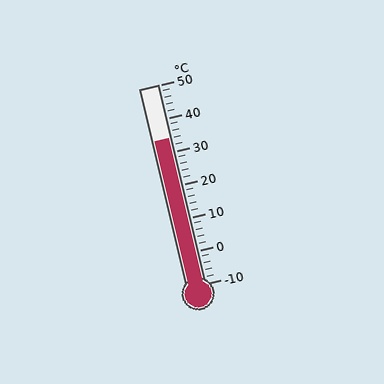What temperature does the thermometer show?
The thermometer shows approximately 34°C.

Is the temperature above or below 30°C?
The temperature is above 30°C.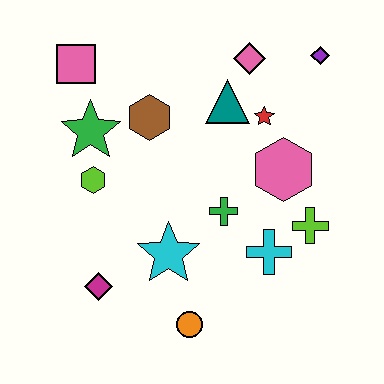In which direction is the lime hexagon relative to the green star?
The lime hexagon is below the green star.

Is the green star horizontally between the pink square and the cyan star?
Yes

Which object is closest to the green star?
The lime hexagon is closest to the green star.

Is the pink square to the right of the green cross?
No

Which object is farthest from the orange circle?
The purple diamond is farthest from the orange circle.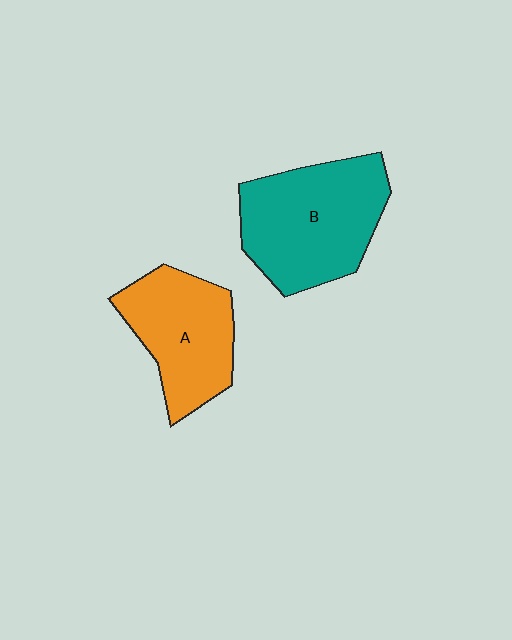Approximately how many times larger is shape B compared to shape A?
Approximately 1.3 times.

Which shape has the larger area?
Shape B (teal).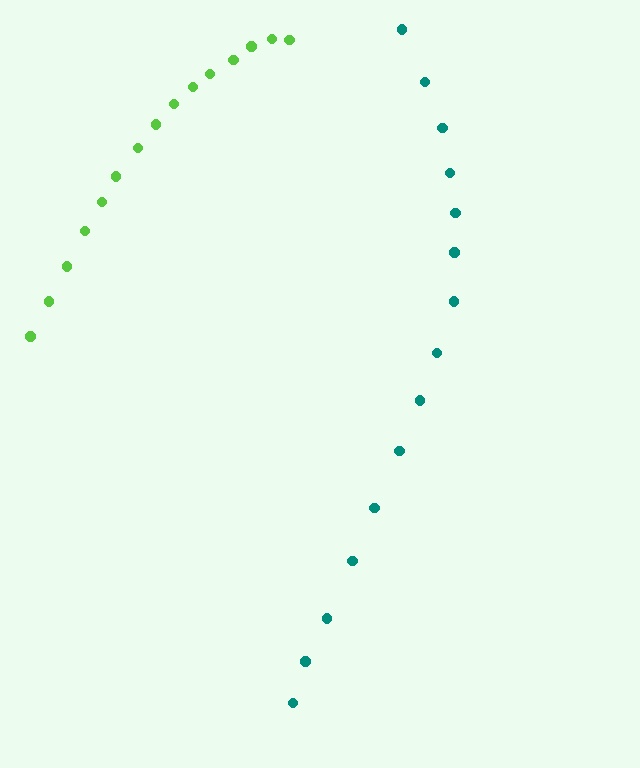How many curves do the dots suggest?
There are 2 distinct paths.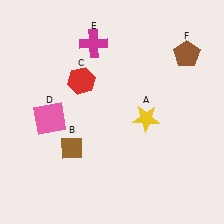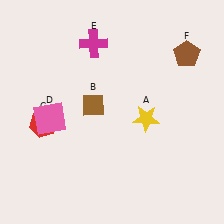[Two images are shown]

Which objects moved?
The objects that moved are: the brown diamond (B), the red hexagon (C).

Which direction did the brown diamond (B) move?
The brown diamond (B) moved up.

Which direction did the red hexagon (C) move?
The red hexagon (C) moved down.